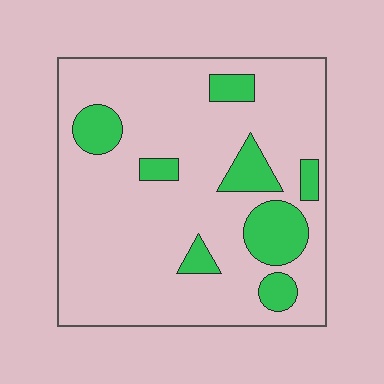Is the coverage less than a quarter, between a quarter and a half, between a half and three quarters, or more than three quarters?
Less than a quarter.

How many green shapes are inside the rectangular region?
8.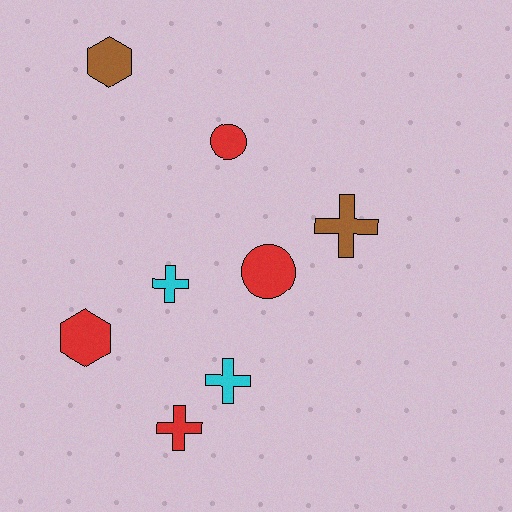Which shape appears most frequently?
Cross, with 4 objects.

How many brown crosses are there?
There is 1 brown cross.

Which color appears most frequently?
Red, with 4 objects.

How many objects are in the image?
There are 8 objects.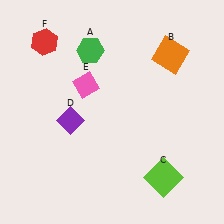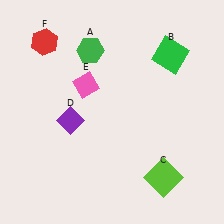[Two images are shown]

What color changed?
The square (B) changed from orange in Image 1 to green in Image 2.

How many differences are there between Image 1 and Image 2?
There is 1 difference between the two images.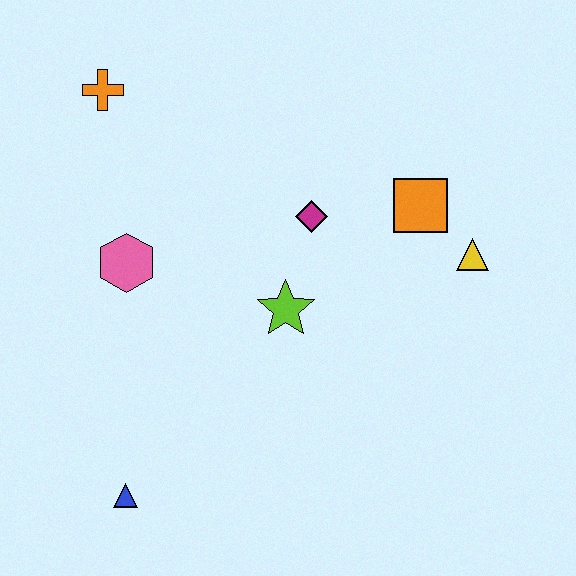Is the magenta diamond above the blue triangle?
Yes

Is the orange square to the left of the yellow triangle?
Yes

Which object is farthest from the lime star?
The orange cross is farthest from the lime star.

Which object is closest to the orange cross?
The pink hexagon is closest to the orange cross.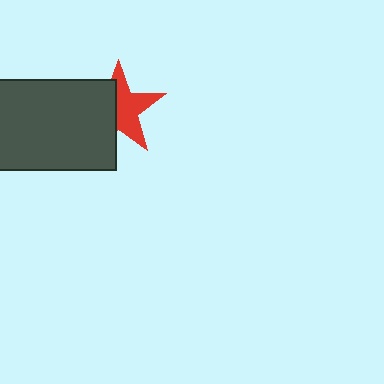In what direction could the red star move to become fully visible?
The red star could move right. That would shift it out from behind the dark gray rectangle entirely.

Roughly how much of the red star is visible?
About half of it is visible (roughly 54%).